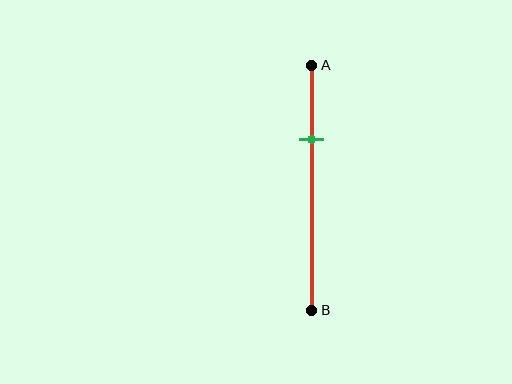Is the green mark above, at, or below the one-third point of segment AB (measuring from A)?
The green mark is approximately at the one-third point of segment AB.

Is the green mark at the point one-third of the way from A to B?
Yes, the mark is approximately at the one-third point.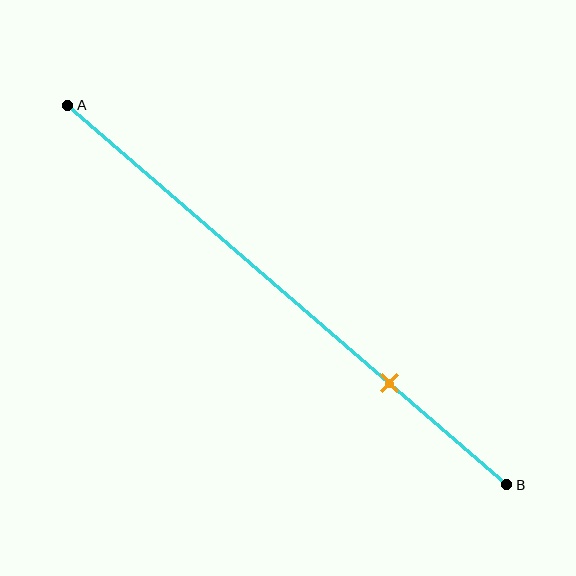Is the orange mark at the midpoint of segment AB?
No, the mark is at about 75% from A, not at the 50% midpoint.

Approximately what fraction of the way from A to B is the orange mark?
The orange mark is approximately 75% of the way from A to B.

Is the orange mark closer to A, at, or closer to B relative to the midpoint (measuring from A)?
The orange mark is closer to point B than the midpoint of segment AB.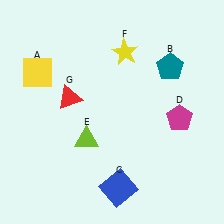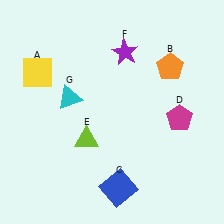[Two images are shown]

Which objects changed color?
B changed from teal to orange. F changed from yellow to purple. G changed from red to cyan.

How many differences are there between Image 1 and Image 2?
There are 3 differences between the two images.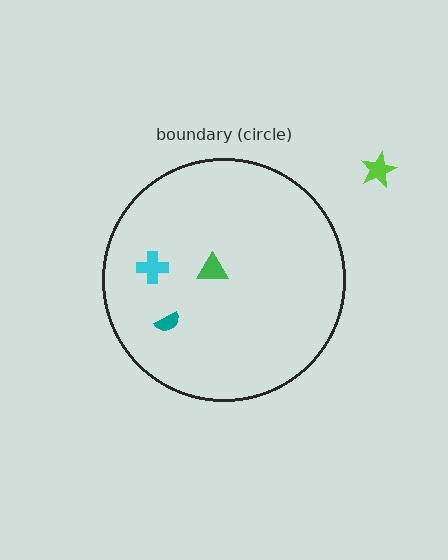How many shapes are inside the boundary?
3 inside, 1 outside.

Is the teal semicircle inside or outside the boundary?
Inside.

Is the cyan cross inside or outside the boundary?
Inside.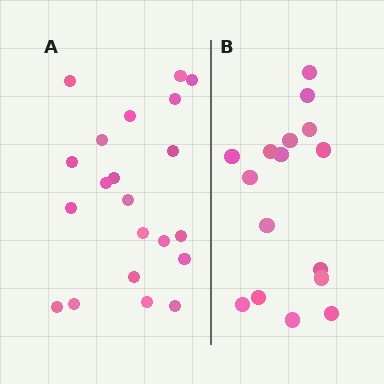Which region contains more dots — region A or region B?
Region A (the left region) has more dots.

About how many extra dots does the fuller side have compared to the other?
Region A has about 5 more dots than region B.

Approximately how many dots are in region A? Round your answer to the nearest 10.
About 20 dots. (The exact count is 21, which rounds to 20.)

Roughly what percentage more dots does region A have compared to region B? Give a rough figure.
About 30% more.